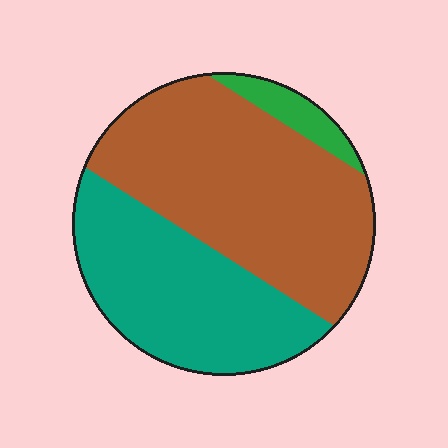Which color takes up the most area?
Brown, at roughly 55%.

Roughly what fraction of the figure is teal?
Teal covers about 40% of the figure.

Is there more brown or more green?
Brown.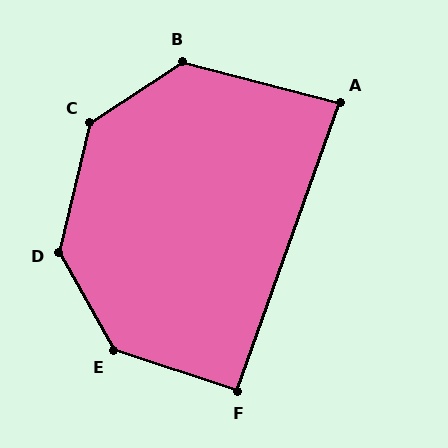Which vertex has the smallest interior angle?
A, at approximately 85 degrees.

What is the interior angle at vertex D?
Approximately 137 degrees (obtuse).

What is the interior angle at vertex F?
Approximately 91 degrees (approximately right).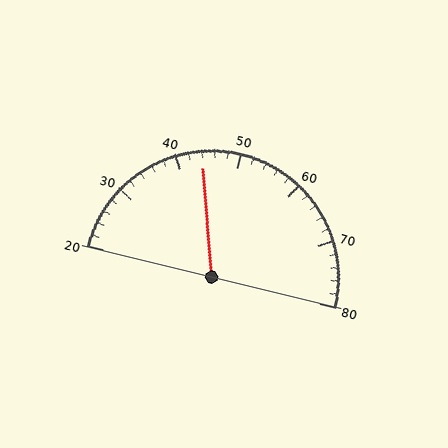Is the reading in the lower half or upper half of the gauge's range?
The reading is in the lower half of the range (20 to 80).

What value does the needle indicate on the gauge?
The needle indicates approximately 44.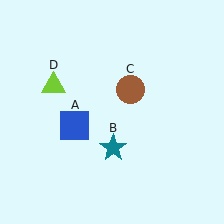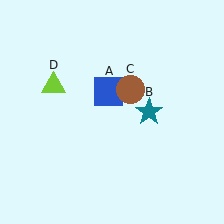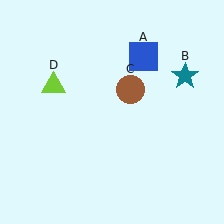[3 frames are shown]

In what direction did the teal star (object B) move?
The teal star (object B) moved up and to the right.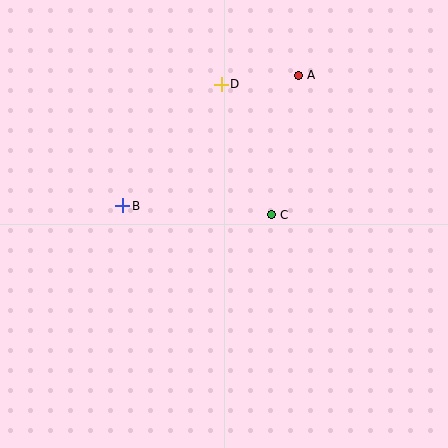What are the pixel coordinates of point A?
Point A is at (298, 75).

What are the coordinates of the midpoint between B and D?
The midpoint between B and D is at (172, 145).